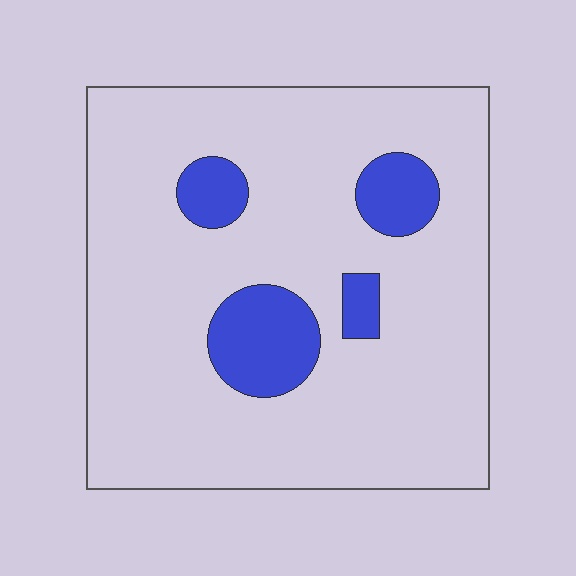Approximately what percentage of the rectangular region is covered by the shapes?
Approximately 15%.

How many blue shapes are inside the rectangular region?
4.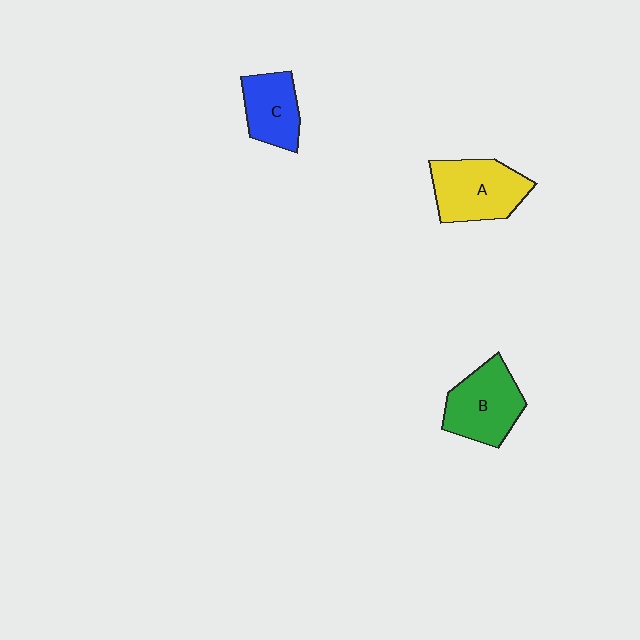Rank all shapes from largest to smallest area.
From largest to smallest: A (yellow), B (green), C (blue).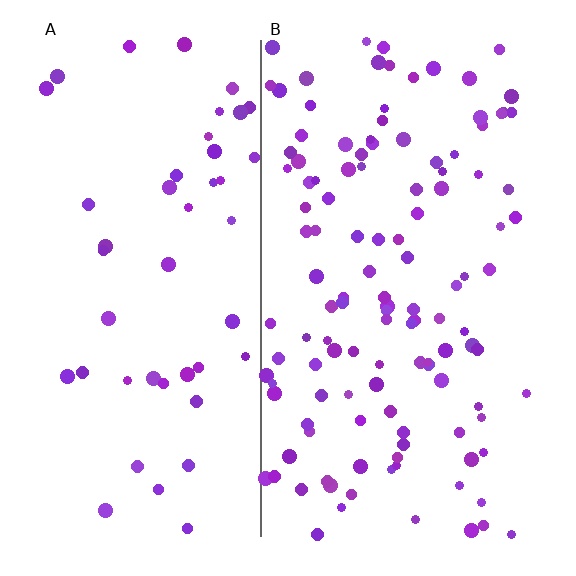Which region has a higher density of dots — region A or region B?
B (the right).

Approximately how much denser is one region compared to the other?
Approximately 2.6× — region B over region A.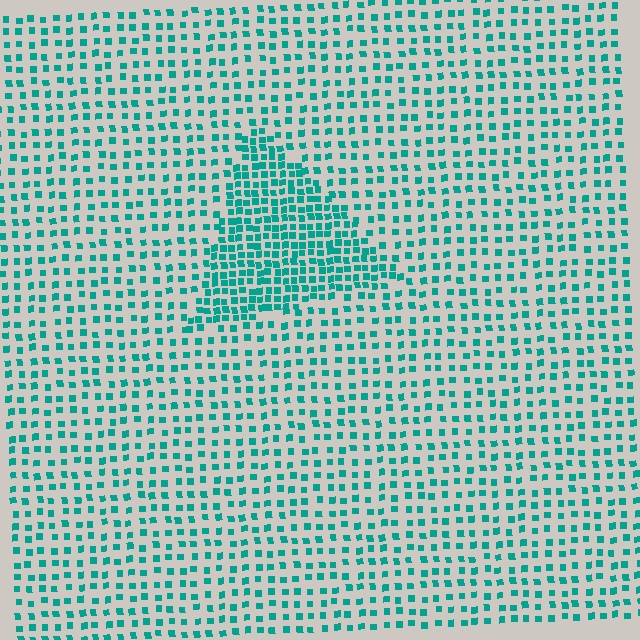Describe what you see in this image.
The image contains small teal elements arranged at two different densities. A triangle-shaped region is visible where the elements are more densely packed than the surrounding area.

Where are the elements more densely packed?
The elements are more densely packed inside the triangle boundary.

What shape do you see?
I see a triangle.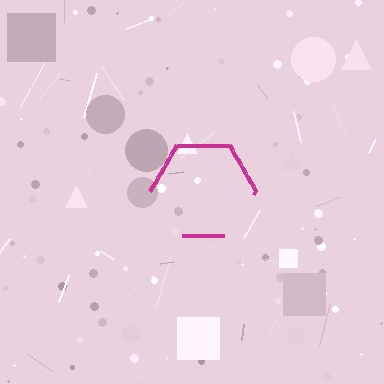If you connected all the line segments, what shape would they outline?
They would outline a hexagon.